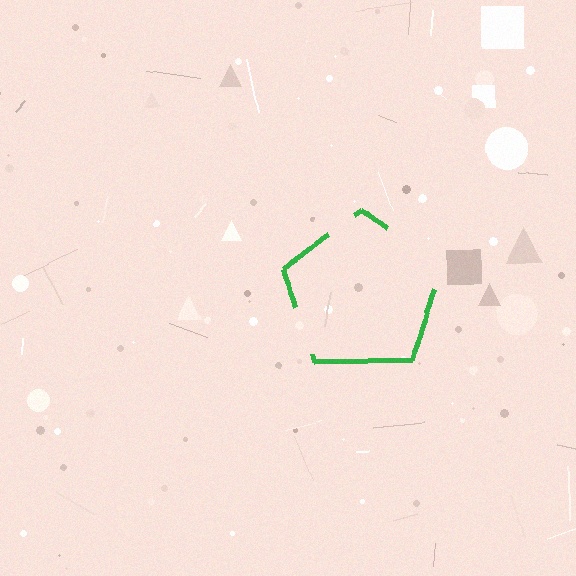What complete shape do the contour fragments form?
The contour fragments form a pentagon.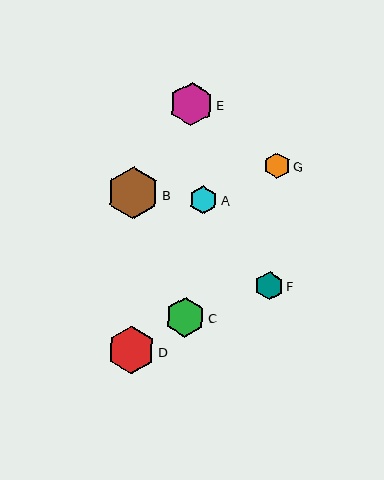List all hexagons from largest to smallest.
From largest to smallest: B, D, E, C, A, F, G.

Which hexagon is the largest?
Hexagon B is the largest with a size of approximately 52 pixels.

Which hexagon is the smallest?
Hexagon G is the smallest with a size of approximately 26 pixels.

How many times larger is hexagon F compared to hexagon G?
Hexagon F is approximately 1.1 times the size of hexagon G.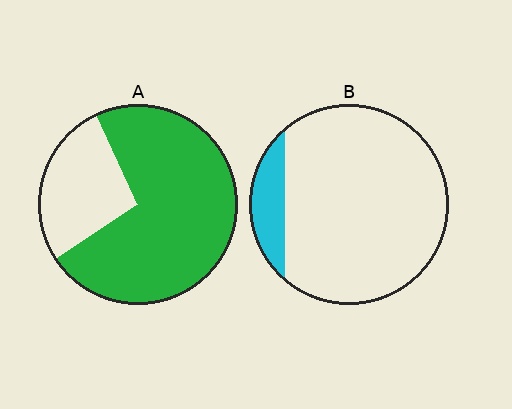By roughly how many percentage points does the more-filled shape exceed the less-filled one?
By roughly 60 percentage points (A over B).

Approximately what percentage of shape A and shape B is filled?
A is approximately 75% and B is approximately 10%.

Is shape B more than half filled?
No.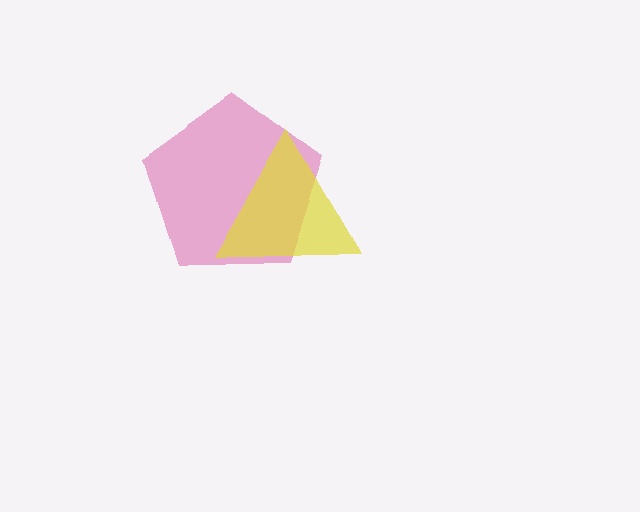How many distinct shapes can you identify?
There are 2 distinct shapes: a pink pentagon, a yellow triangle.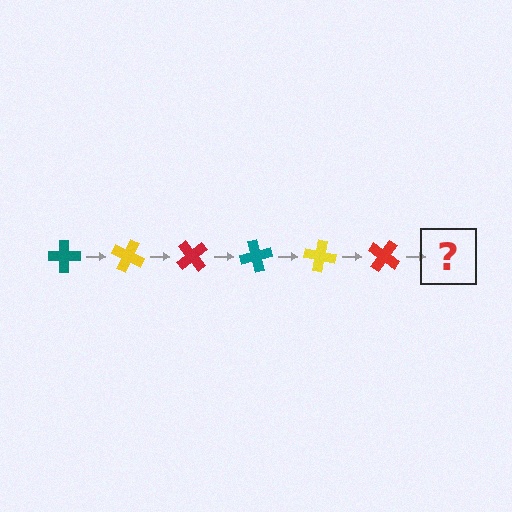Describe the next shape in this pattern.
It should be a teal cross, rotated 150 degrees from the start.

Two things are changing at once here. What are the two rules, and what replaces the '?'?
The two rules are that it rotates 25 degrees each step and the color cycles through teal, yellow, and red. The '?' should be a teal cross, rotated 150 degrees from the start.